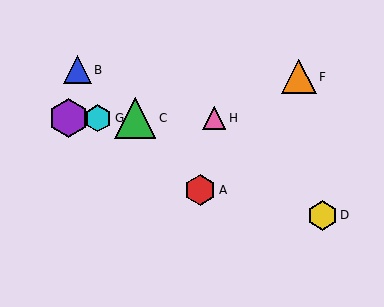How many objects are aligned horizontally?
4 objects (C, E, G, H) are aligned horizontally.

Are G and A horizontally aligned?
No, G is at y≈118 and A is at y≈190.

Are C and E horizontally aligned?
Yes, both are at y≈118.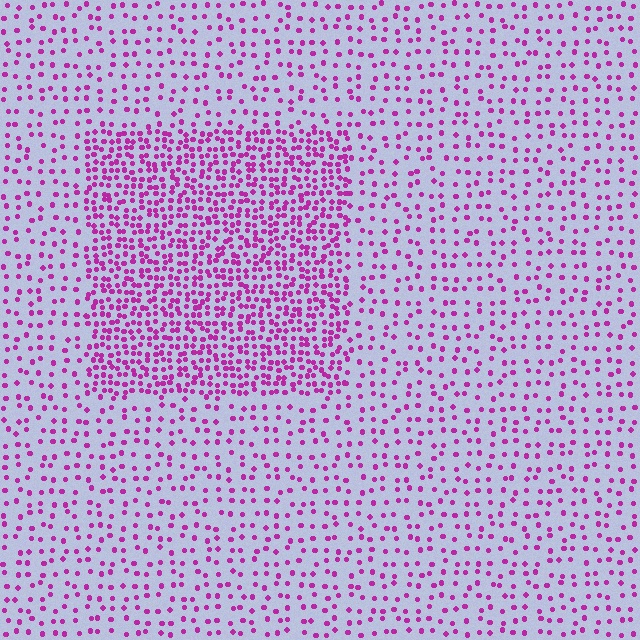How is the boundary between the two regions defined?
The boundary is defined by a change in element density (approximately 2.4x ratio). All elements are the same color, size, and shape.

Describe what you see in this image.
The image contains small magenta elements arranged at two different densities. A rectangle-shaped region is visible where the elements are more densely packed than the surrounding area.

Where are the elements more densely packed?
The elements are more densely packed inside the rectangle boundary.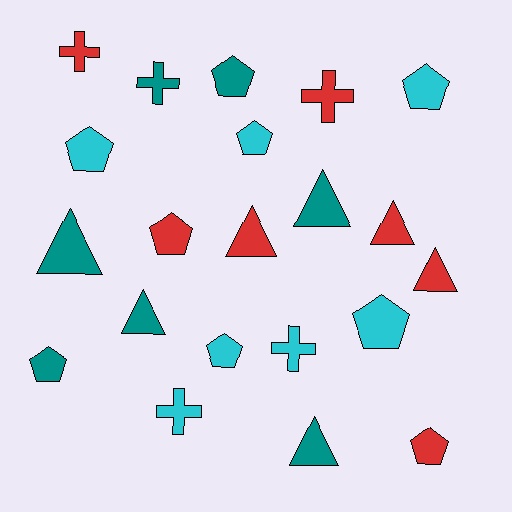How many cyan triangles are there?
There are no cyan triangles.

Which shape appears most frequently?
Pentagon, with 9 objects.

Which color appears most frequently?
Red, with 7 objects.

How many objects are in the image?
There are 21 objects.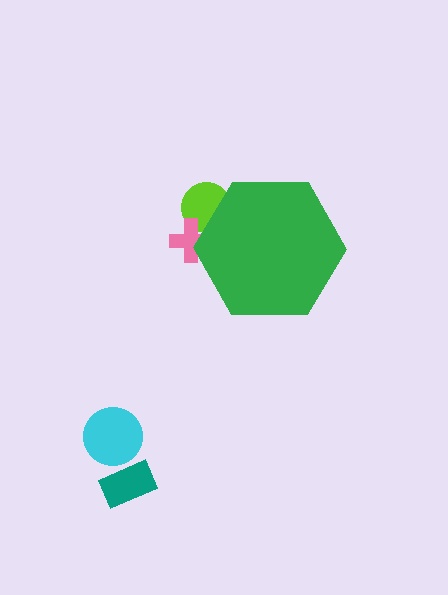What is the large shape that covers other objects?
A green hexagon.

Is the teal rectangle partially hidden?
No, the teal rectangle is fully visible.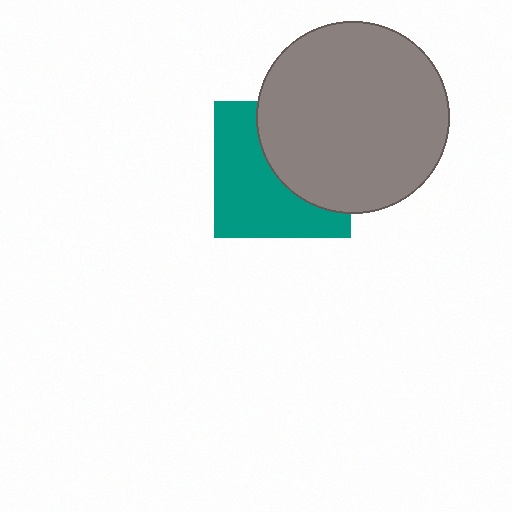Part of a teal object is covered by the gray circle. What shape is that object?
It is a square.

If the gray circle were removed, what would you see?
You would see the complete teal square.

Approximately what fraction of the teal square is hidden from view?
Roughly 47% of the teal square is hidden behind the gray circle.